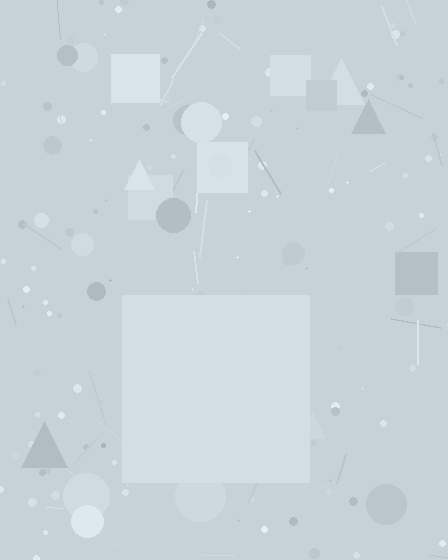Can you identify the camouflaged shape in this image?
The camouflaged shape is a square.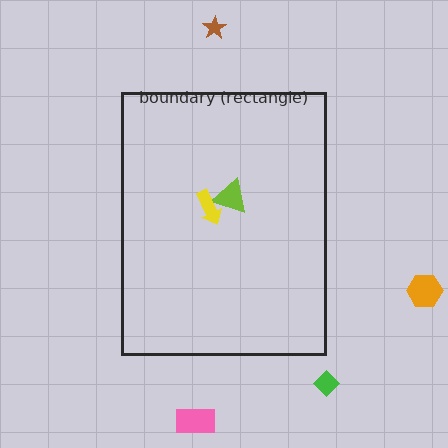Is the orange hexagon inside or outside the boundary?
Outside.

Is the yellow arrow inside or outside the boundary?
Inside.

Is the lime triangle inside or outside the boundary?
Inside.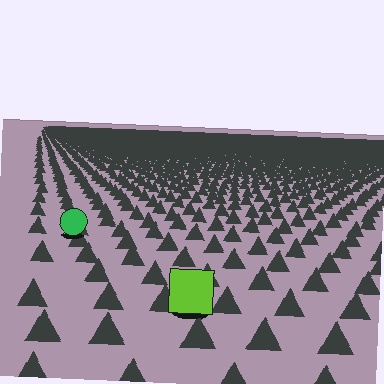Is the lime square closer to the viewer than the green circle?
Yes. The lime square is closer — you can tell from the texture gradient: the ground texture is coarser near it.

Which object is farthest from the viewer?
The green circle is farthest from the viewer. It appears smaller and the ground texture around it is denser.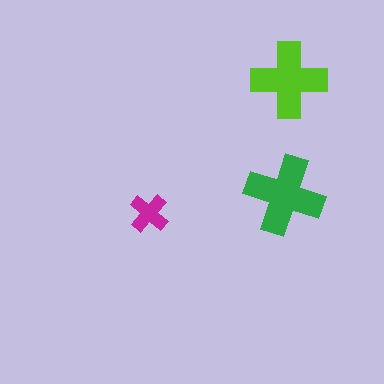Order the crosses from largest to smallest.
the green one, the lime one, the magenta one.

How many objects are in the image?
There are 3 objects in the image.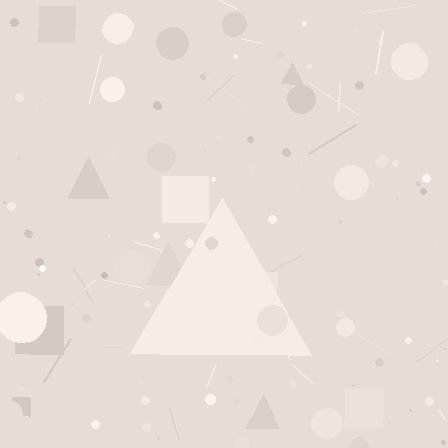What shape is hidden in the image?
A triangle is hidden in the image.